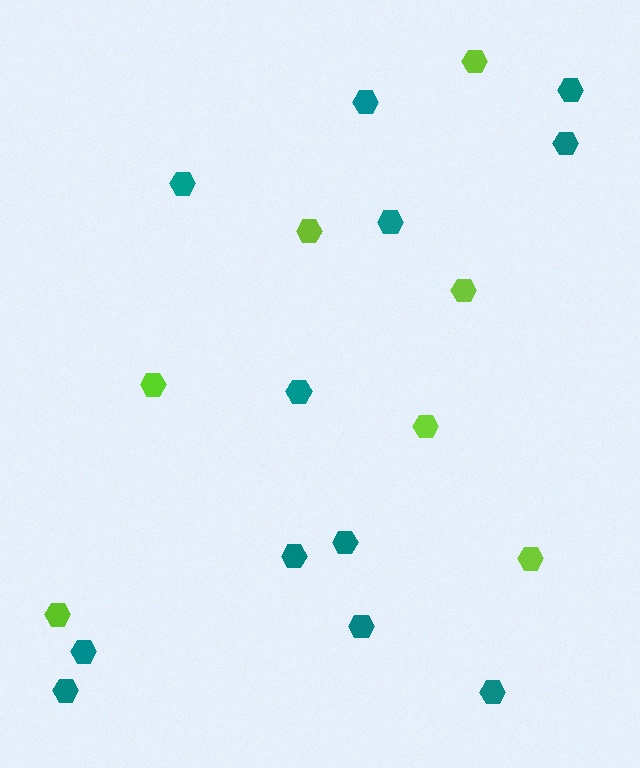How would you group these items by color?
There are 2 groups: one group of lime hexagons (7) and one group of teal hexagons (12).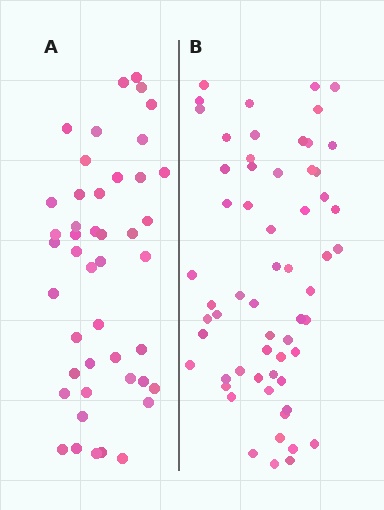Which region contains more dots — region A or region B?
Region B (the right region) has more dots.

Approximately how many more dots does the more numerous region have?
Region B has approximately 15 more dots than region A.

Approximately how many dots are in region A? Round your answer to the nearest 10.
About 40 dots. (The exact count is 45, which rounds to 40.)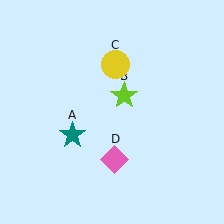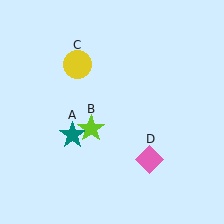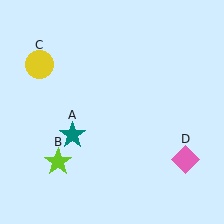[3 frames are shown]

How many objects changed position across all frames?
3 objects changed position: lime star (object B), yellow circle (object C), pink diamond (object D).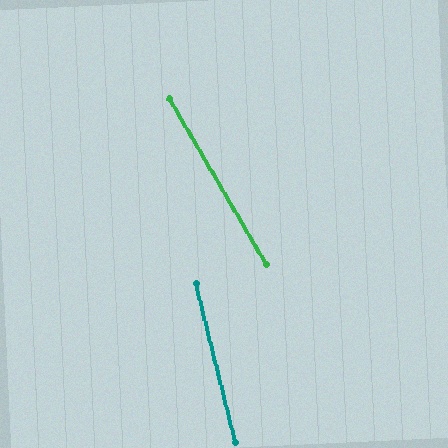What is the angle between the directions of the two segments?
Approximately 16 degrees.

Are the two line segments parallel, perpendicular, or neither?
Neither parallel nor perpendicular — they differ by about 16°.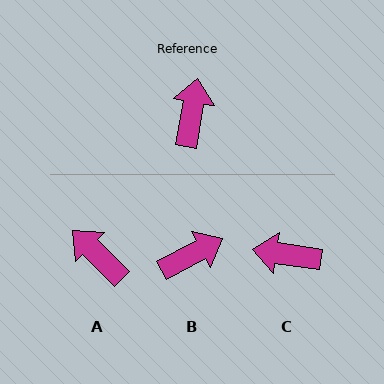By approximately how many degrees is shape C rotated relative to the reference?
Approximately 91 degrees counter-clockwise.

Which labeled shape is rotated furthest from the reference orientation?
C, about 91 degrees away.